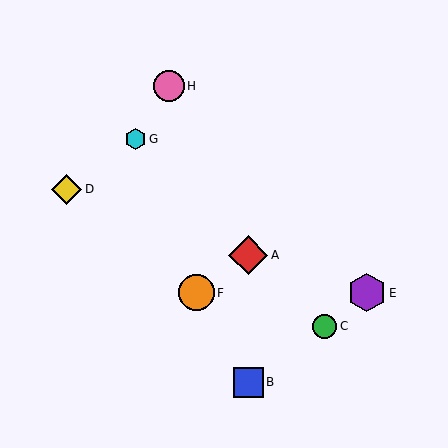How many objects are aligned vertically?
2 objects (A, B) are aligned vertically.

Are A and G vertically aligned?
No, A is at x≈248 and G is at x≈136.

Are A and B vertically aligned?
Yes, both are at x≈248.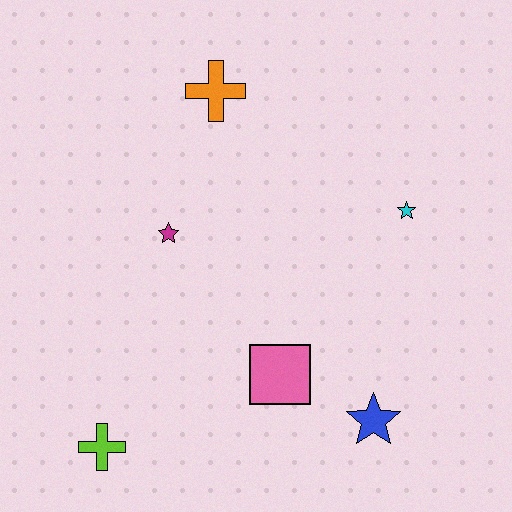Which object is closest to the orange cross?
The magenta star is closest to the orange cross.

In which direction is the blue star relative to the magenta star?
The blue star is to the right of the magenta star.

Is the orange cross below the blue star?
No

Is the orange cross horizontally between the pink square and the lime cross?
Yes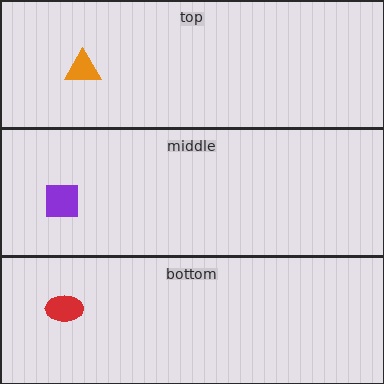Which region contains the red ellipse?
The bottom region.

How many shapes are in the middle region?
1.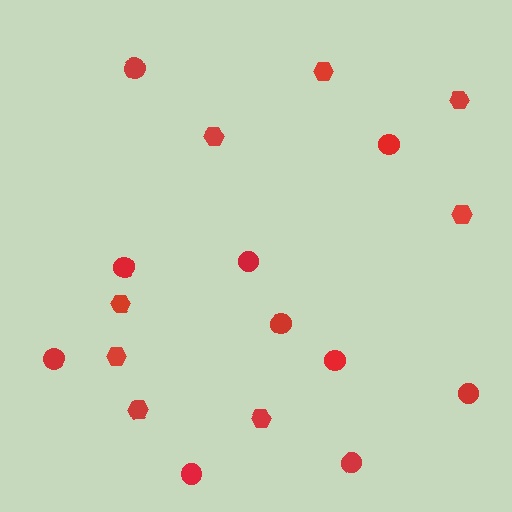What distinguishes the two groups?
There are 2 groups: one group of hexagons (8) and one group of circles (10).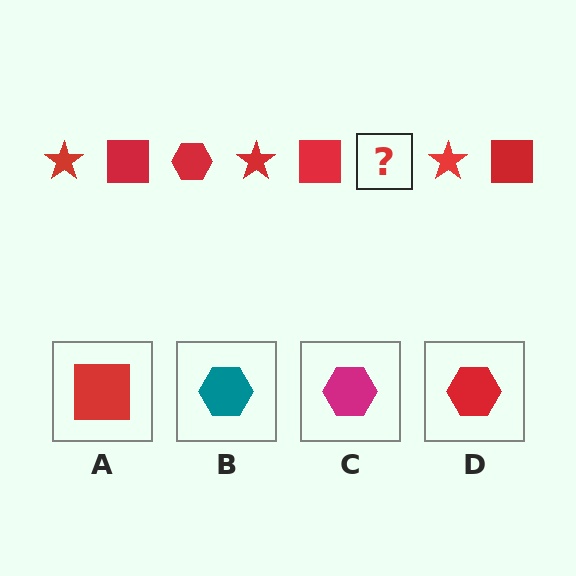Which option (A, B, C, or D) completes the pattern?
D.